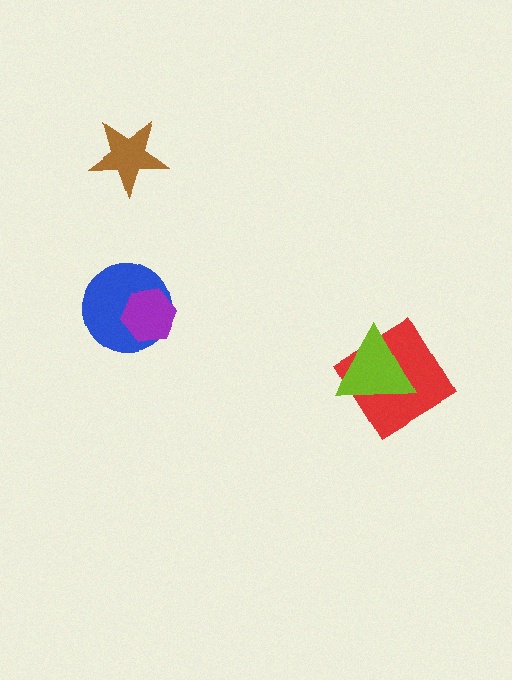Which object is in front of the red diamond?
The lime triangle is in front of the red diamond.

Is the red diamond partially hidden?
Yes, it is partially covered by another shape.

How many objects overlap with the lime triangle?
1 object overlaps with the lime triangle.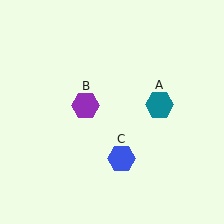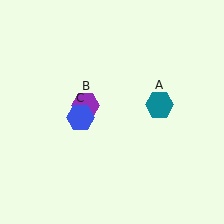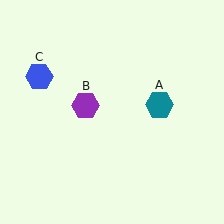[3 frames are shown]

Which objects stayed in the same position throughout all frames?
Teal hexagon (object A) and purple hexagon (object B) remained stationary.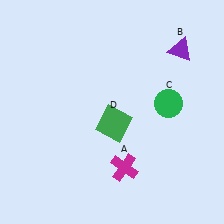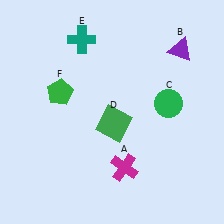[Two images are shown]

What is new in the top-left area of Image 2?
A green pentagon (F) was added in the top-left area of Image 2.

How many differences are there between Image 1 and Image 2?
There are 2 differences between the two images.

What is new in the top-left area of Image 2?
A teal cross (E) was added in the top-left area of Image 2.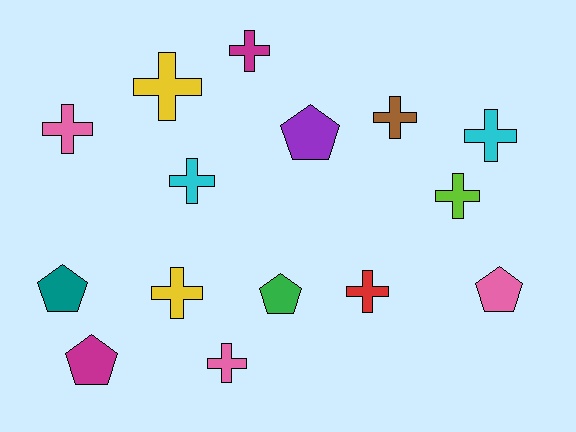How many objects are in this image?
There are 15 objects.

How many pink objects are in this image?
There are 3 pink objects.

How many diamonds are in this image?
There are no diamonds.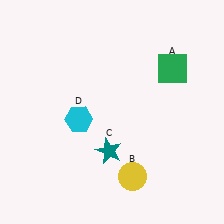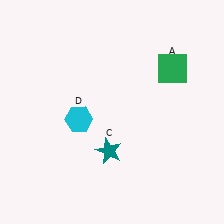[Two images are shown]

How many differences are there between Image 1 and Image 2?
There is 1 difference between the two images.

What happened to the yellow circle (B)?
The yellow circle (B) was removed in Image 2. It was in the bottom-right area of Image 1.